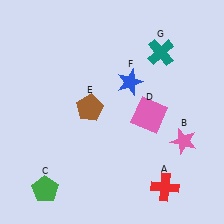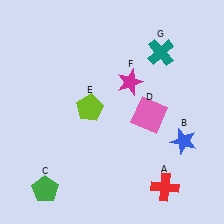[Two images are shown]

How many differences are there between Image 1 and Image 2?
There are 3 differences between the two images.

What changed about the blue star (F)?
In Image 1, F is blue. In Image 2, it changed to magenta.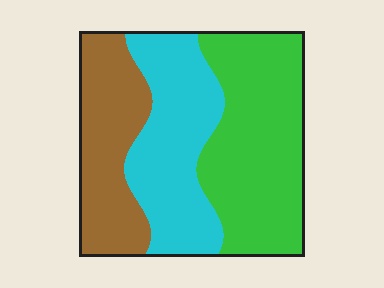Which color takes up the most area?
Green, at roughly 40%.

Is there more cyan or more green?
Green.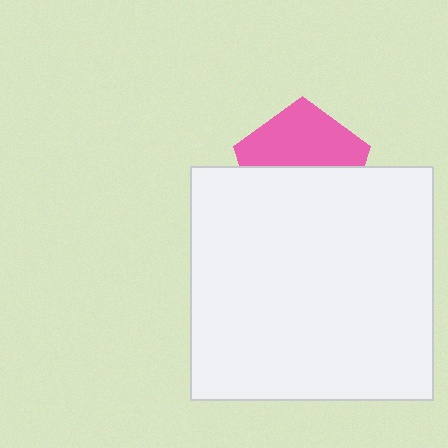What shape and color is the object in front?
The object in front is a white rectangle.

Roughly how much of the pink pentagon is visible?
About half of it is visible (roughly 48%).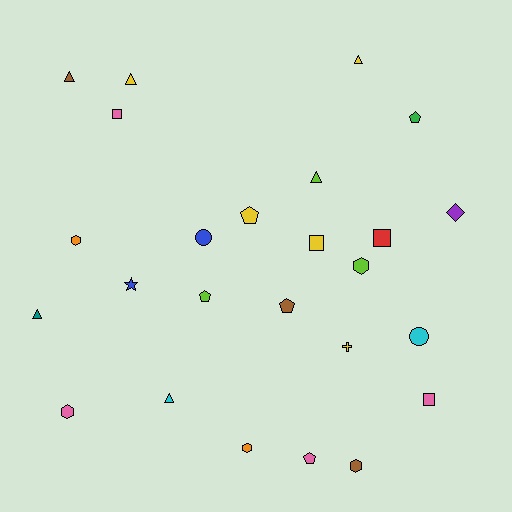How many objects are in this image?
There are 25 objects.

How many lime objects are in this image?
There are 3 lime objects.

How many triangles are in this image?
There are 6 triangles.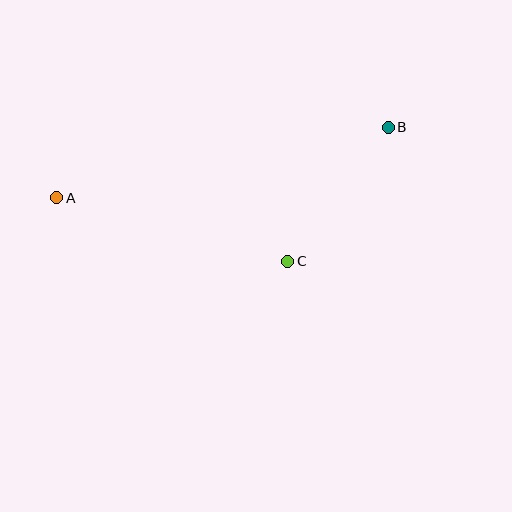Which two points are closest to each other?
Points B and C are closest to each other.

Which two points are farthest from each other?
Points A and B are farthest from each other.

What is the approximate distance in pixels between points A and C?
The distance between A and C is approximately 240 pixels.